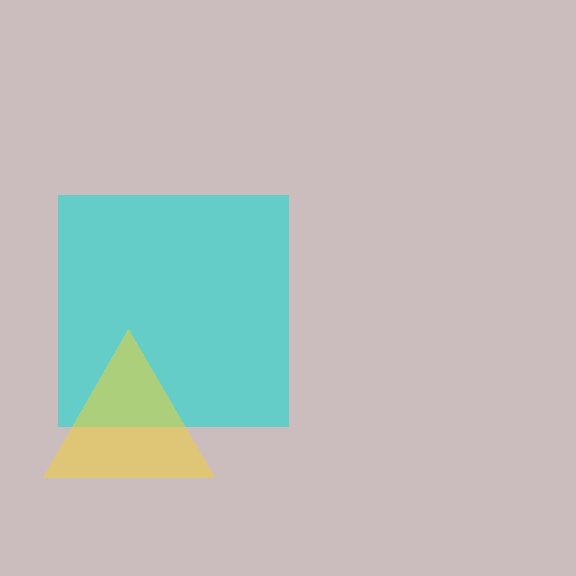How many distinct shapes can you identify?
There are 2 distinct shapes: a cyan square, a yellow triangle.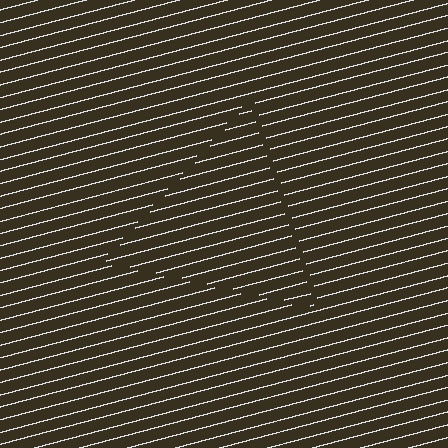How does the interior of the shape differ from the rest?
The interior of the shape contains the same grating, shifted by half a period — the contour is defined by the phase discontinuity where line-ends from the inner and outer gratings abut.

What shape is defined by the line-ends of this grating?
An illusory triangle. The interior of the shape contains the same grating, shifted by half a period — the contour is defined by the phase discontinuity where line-ends from the inner and outer gratings abut.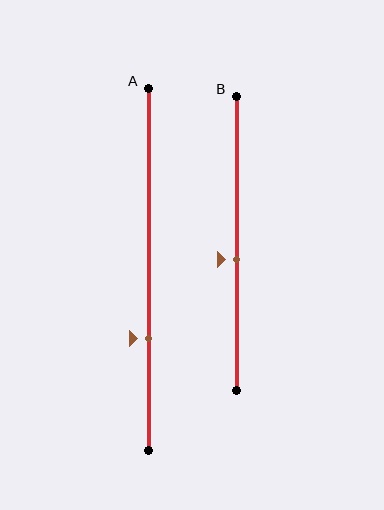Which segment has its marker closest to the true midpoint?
Segment B has its marker closest to the true midpoint.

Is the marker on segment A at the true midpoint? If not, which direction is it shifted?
No, the marker on segment A is shifted downward by about 19% of the segment length.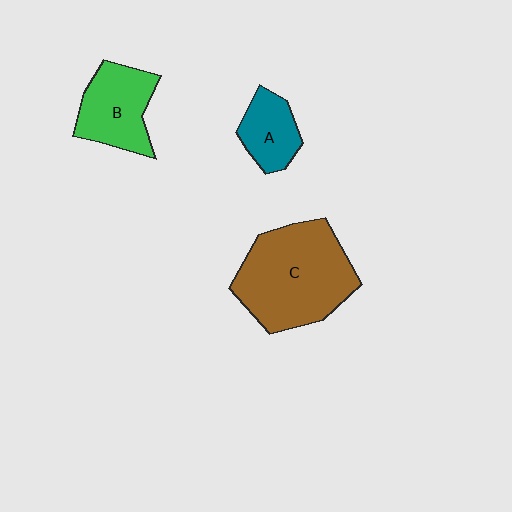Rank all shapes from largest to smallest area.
From largest to smallest: C (brown), B (green), A (teal).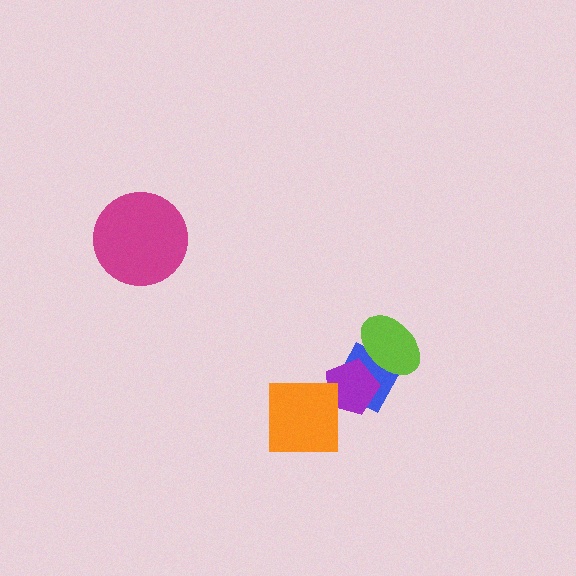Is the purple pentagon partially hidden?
Yes, it is partially covered by another shape.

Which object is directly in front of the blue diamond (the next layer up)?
The purple pentagon is directly in front of the blue diamond.